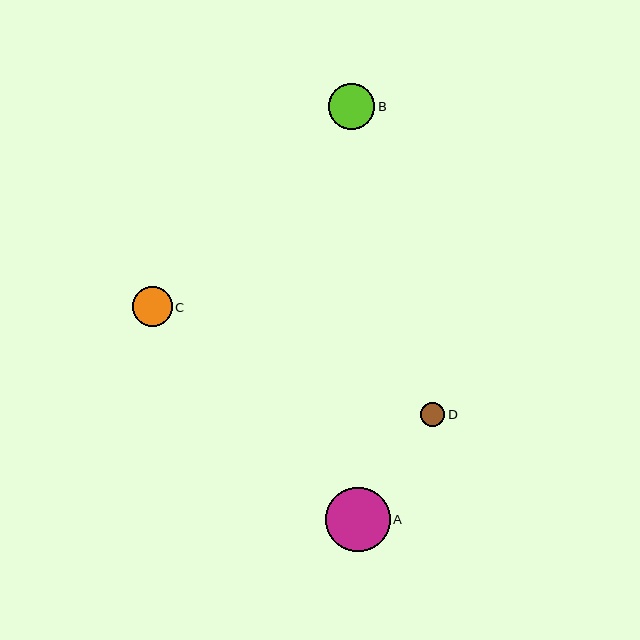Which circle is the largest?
Circle A is the largest with a size of approximately 64 pixels.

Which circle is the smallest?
Circle D is the smallest with a size of approximately 24 pixels.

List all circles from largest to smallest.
From largest to smallest: A, B, C, D.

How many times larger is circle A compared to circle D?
Circle A is approximately 2.7 times the size of circle D.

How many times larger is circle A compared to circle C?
Circle A is approximately 1.6 times the size of circle C.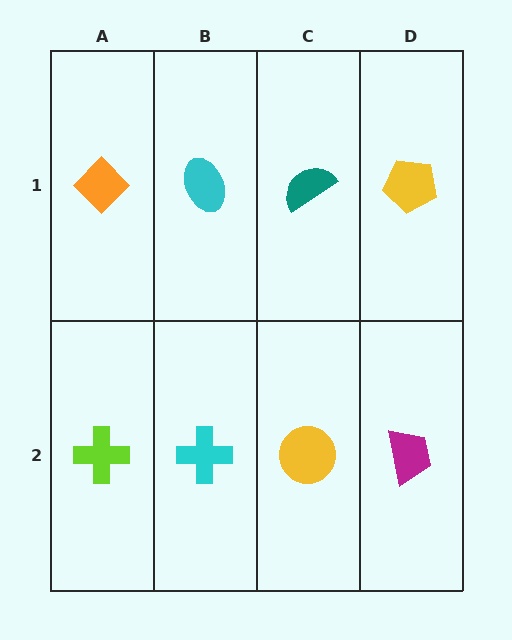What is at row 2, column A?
A lime cross.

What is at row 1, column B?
A cyan ellipse.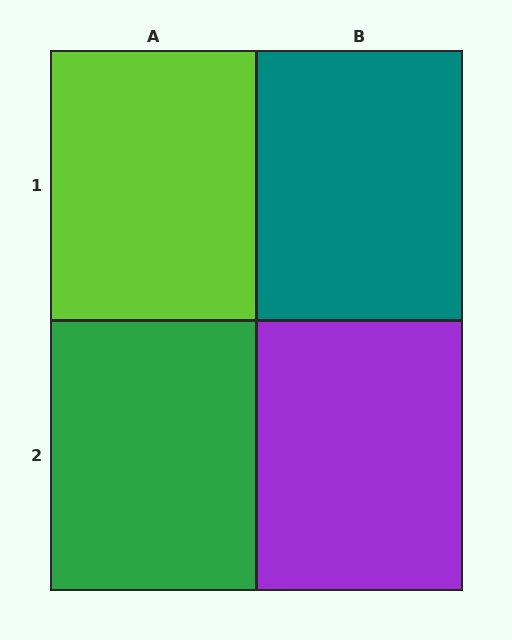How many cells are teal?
1 cell is teal.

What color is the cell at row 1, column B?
Teal.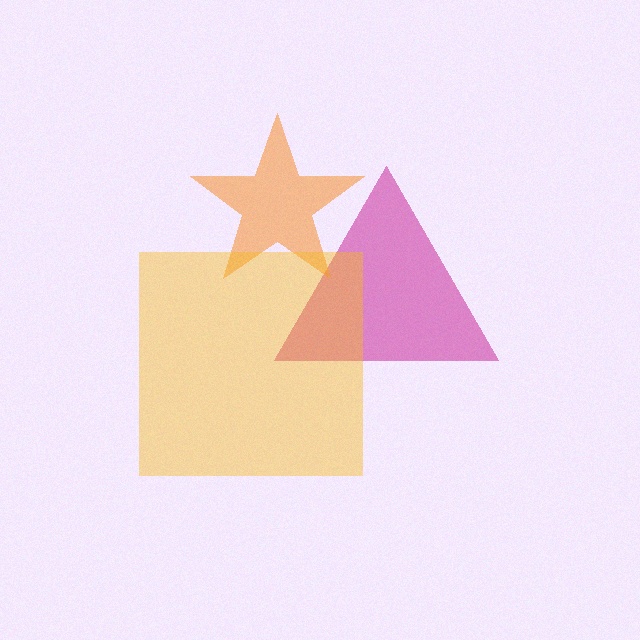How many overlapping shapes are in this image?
There are 3 overlapping shapes in the image.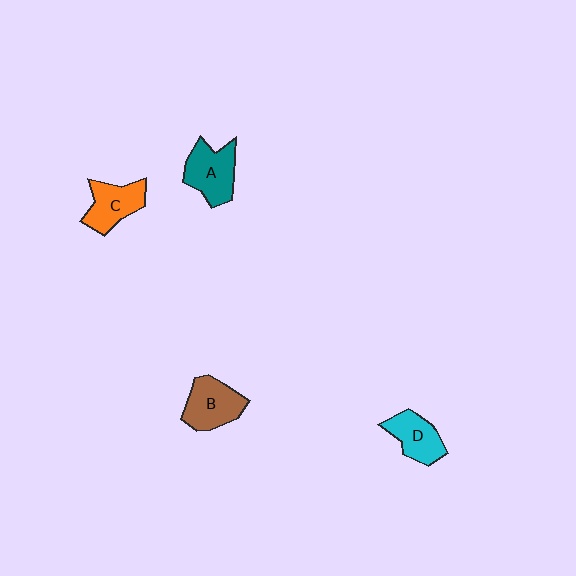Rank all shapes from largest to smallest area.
From largest to smallest: A (teal), B (brown), C (orange), D (cyan).